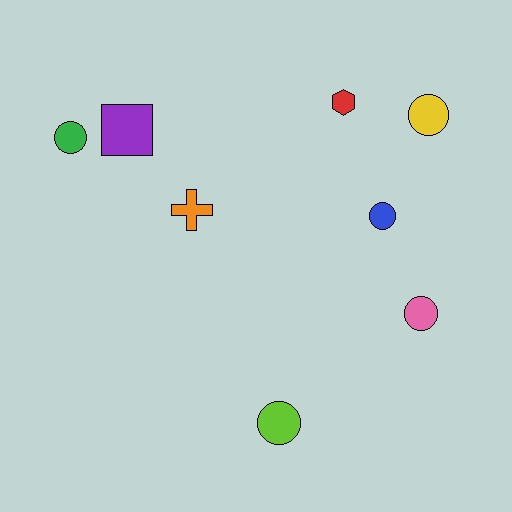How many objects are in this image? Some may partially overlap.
There are 8 objects.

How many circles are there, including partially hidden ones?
There are 5 circles.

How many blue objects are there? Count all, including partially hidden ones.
There is 1 blue object.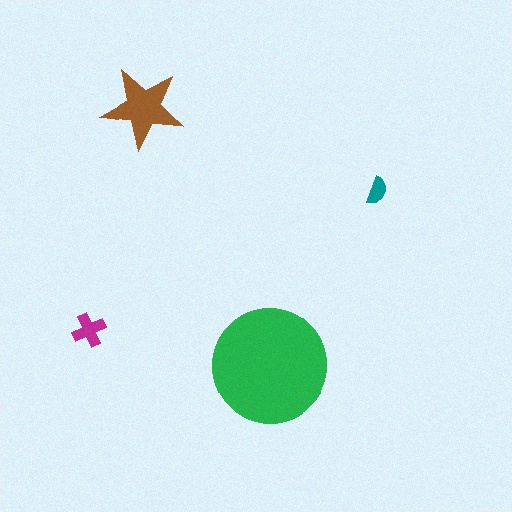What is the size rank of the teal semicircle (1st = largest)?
4th.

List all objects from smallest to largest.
The teal semicircle, the magenta cross, the brown star, the green circle.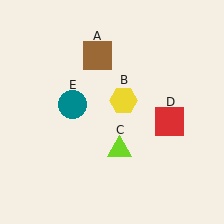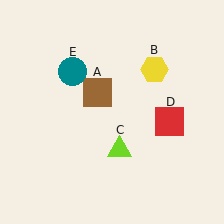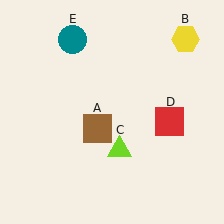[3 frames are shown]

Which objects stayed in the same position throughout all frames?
Lime triangle (object C) and red square (object D) remained stationary.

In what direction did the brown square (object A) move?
The brown square (object A) moved down.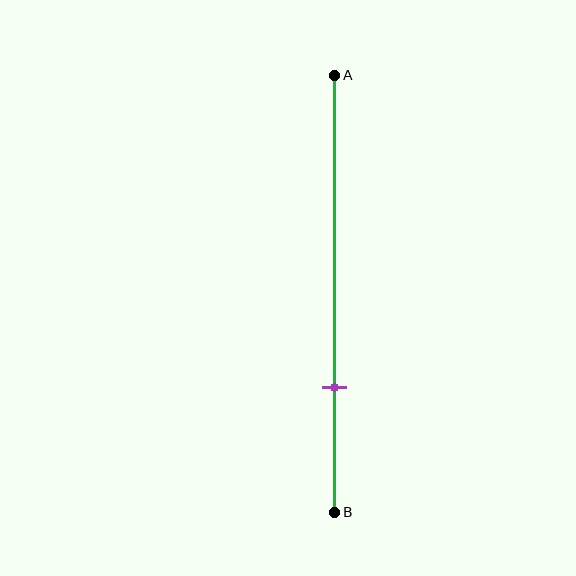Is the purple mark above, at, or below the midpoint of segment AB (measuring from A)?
The purple mark is below the midpoint of segment AB.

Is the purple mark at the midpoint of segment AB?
No, the mark is at about 70% from A, not at the 50% midpoint.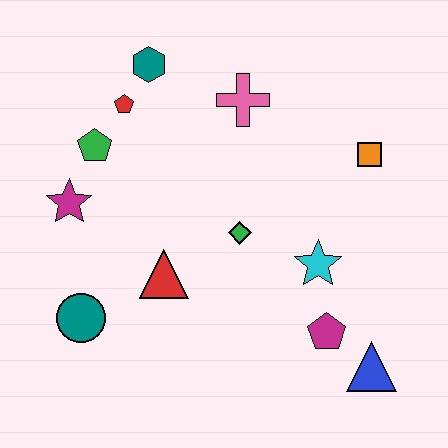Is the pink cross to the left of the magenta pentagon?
Yes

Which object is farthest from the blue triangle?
The teal hexagon is farthest from the blue triangle.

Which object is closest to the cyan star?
The magenta pentagon is closest to the cyan star.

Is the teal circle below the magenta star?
Yes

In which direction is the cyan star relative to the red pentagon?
The cyan star is to the right of the red pentagon.